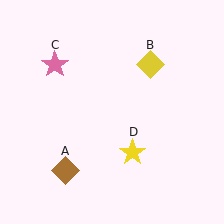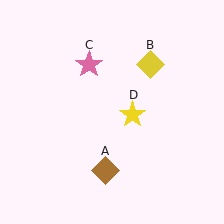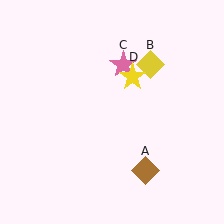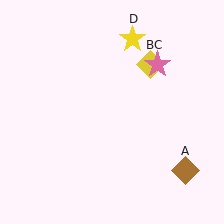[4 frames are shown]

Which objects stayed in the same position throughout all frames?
Yellow diamond (object B) remained stationary.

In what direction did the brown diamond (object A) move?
The brown diamond (object A) moved right.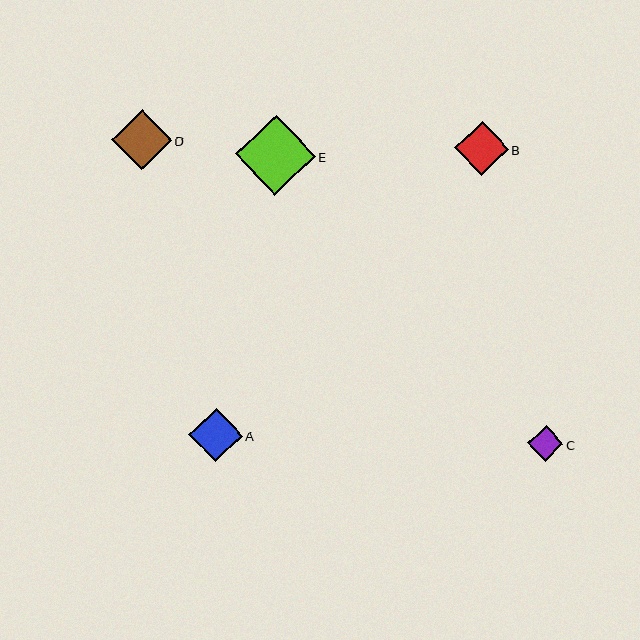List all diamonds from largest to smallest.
From largest to smallest: E, D, B, A, C.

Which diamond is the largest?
Diamond E is the largest with a size of approximately 80 pixels.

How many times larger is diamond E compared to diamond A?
Diamond E is approximately 1.5 times the size of diamond A.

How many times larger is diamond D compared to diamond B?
Diamond D is approximately 1.1 times the size of diamond B.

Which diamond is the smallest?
Diamond C is the smallest with a size of approximately 36 pixels.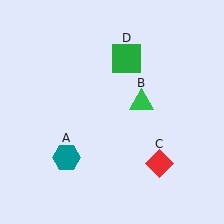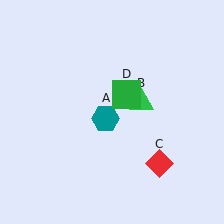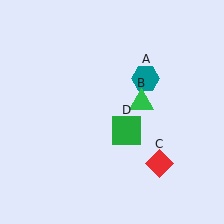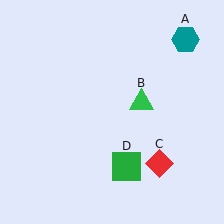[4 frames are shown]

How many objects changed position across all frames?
2 objects changed position: teal hexagon (object A), green square (object D).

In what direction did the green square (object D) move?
The green square (object D) moved down.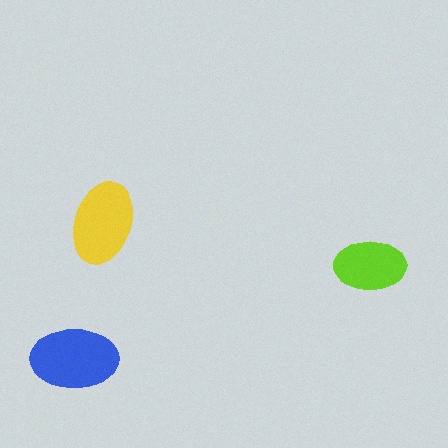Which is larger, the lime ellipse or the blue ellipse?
The blue one.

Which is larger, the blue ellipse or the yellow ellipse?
The blue one.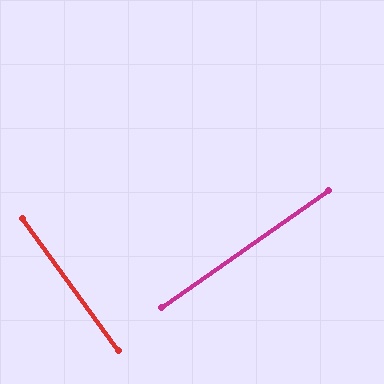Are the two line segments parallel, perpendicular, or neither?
Perpendicular — they meet at approximately 89°.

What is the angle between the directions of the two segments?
Approximately 89 degrees.